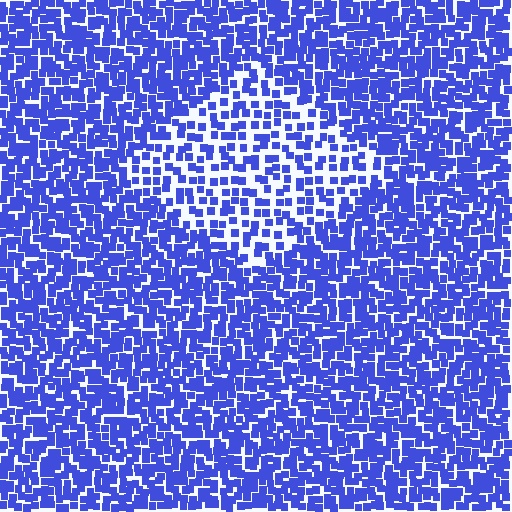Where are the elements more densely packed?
The elements are more densely packed outside the diamond boundary.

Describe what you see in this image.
The image contains small blue elements arranged at two different densities. A diamond-shaped region is visible where the elements are less densely packed than the surrounding area.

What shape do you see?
I see a diamond.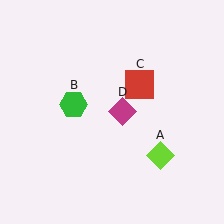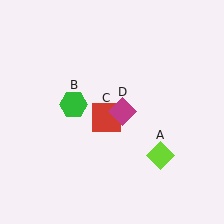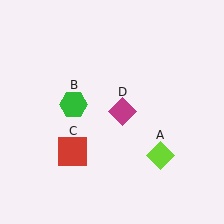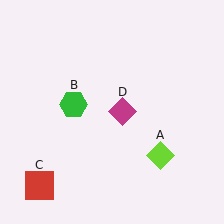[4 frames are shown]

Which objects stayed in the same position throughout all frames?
Lime diamond (object A) and green hexagon (object B) and magenta diamond (object D) remained stationary.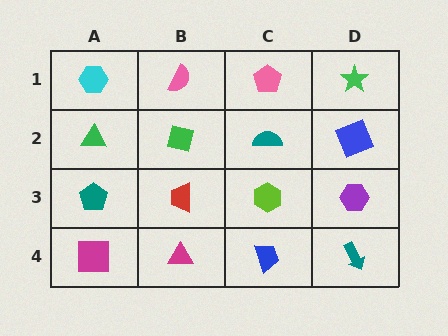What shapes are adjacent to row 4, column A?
A teal pentagon (row 3, column A), a magenta triangle (row 4, column B).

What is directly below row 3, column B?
A magenta triangle.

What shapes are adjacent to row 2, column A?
A cyan hexagon (row 1, column A), a teal pentagon (row 3, column A), a green square (row 2, column B).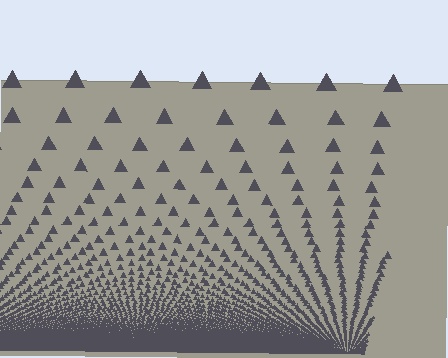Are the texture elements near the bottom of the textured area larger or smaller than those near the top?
Smaller. The gradient is inverted — elements near the bottom are smaller and denser.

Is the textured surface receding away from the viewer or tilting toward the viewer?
The surface appears to tilt toward the viewer. Texture elements get larger and sparser toward the top.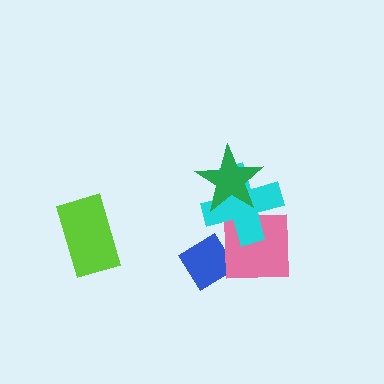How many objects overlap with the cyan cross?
2 objects overlap with the cyan cross.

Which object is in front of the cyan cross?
The green star is in front of the cyan cross.